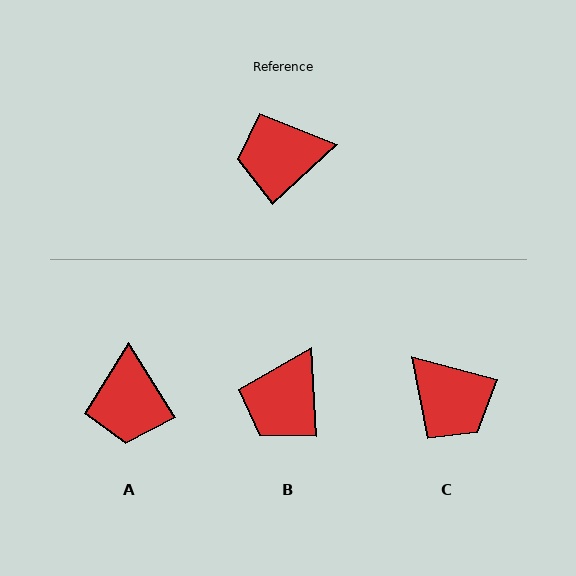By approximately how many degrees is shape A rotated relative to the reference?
Approximately 80 degrees counter-clockwise.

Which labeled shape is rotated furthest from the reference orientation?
C, about 122 degrees away.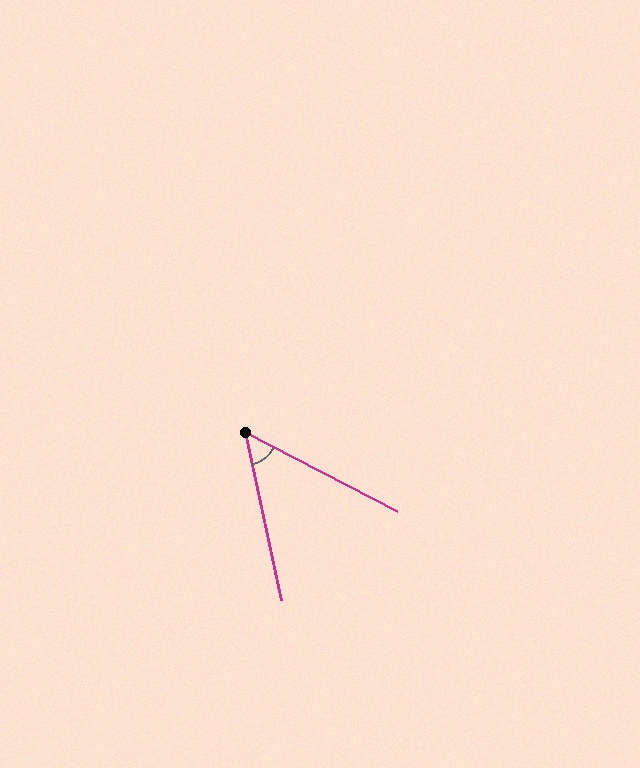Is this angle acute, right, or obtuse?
It is acute.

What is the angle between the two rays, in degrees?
Approximately 50 degrees.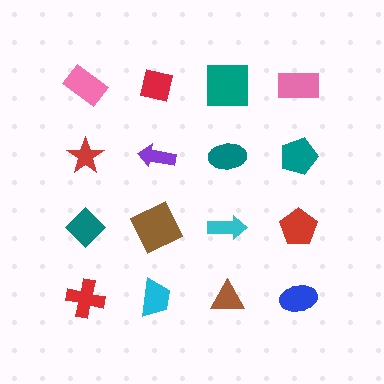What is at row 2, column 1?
A red star.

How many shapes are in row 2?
4 shapes.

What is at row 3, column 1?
A teal diamond.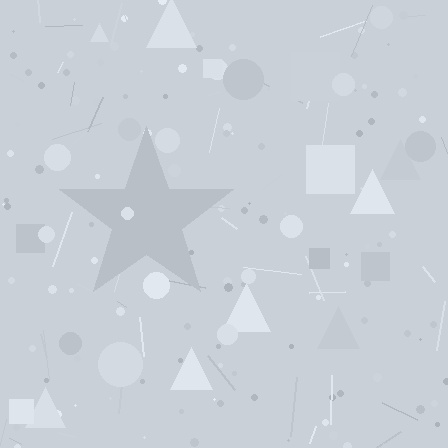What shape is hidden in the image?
A star is hidden in the image.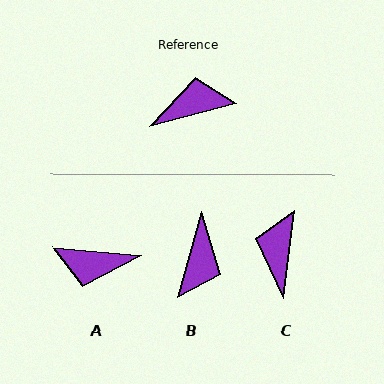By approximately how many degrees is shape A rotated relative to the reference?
Approximately 161 degrees counter-clockwise.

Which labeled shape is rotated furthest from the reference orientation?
A, about 161 degrees away.